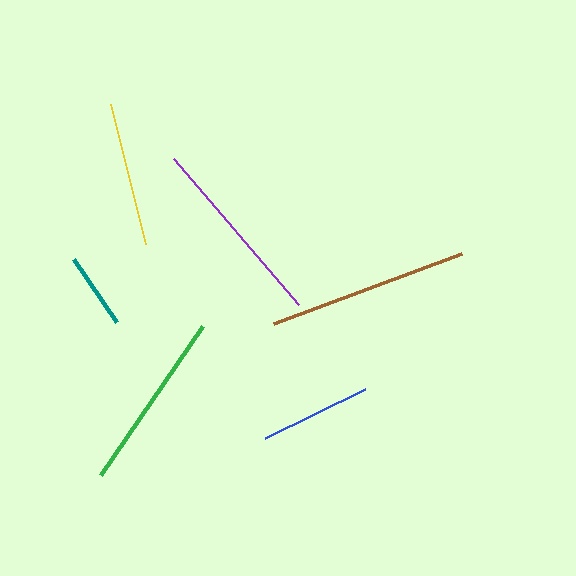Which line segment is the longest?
The brown line is the longest at approximately 200 pixels.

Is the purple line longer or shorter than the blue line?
The purple line is longer than the blue line.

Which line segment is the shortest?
The teal line is the shortest at approximately 76 pixels.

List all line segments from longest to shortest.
From longest to shortest: brown, purple, green, yellow, blue, teal.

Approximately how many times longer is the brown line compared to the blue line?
The brown line is approximately 1.8 times the length of the blue line.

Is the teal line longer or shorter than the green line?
The green line is longer than the teal line.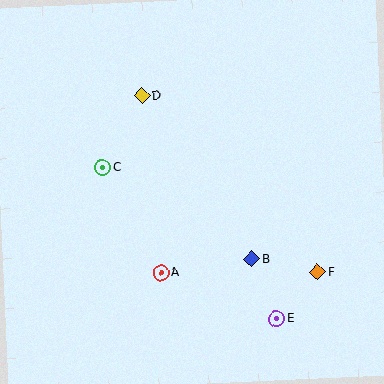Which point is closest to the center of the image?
Point A at (161, 273) is closest to the center.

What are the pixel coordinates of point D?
Point D is at (142, 96).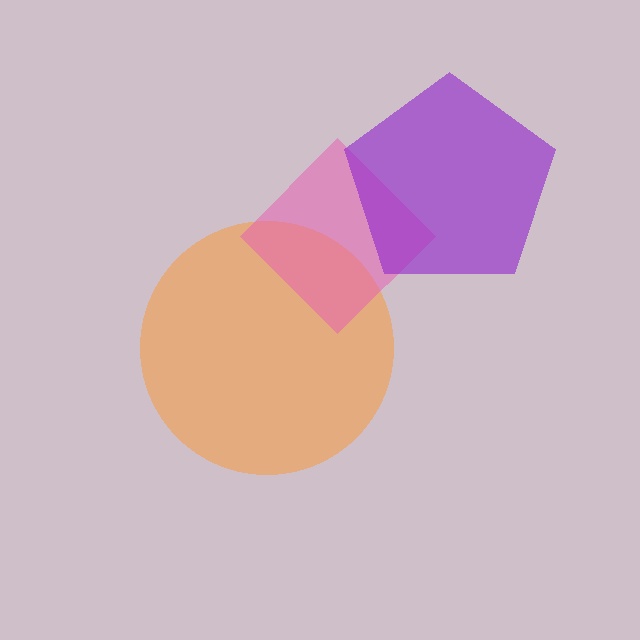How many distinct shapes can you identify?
There are 3 distinct shapes: an orange circle, a pink diamond, a purple pentagon.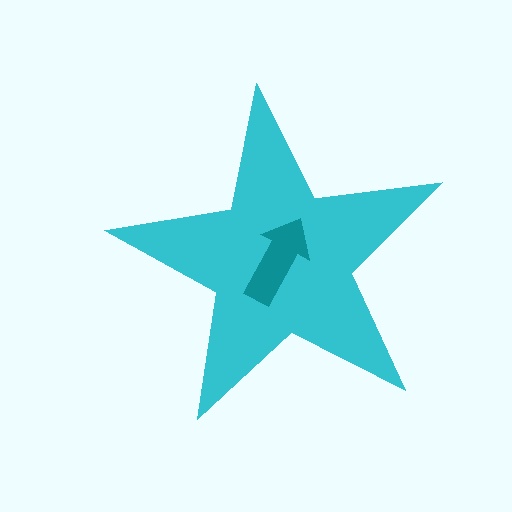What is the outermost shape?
The cyan star.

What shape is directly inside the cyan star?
The teal arrow.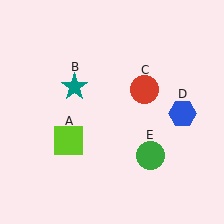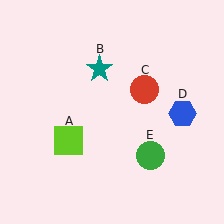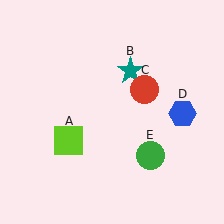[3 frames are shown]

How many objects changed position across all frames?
1 object changed position: teal star (object B).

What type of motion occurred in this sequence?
The teal star (object B) rotated clockwise around the center of the scene.